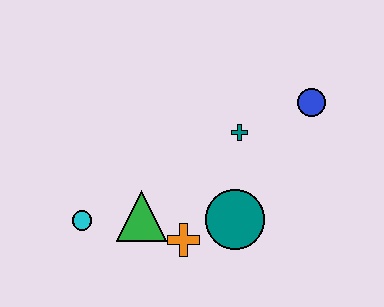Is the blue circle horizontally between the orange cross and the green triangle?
No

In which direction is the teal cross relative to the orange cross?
The teal cross is above the orange cross.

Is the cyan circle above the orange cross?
Yes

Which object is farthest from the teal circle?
The cyan circle is farthest from the teal circle.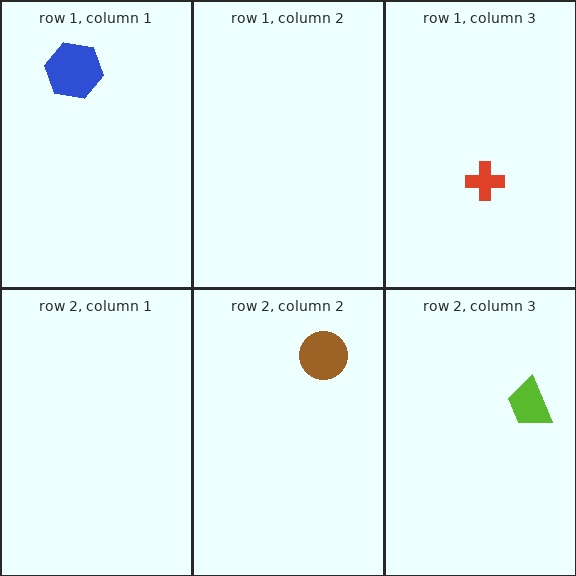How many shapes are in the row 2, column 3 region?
1.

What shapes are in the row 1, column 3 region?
The red cross.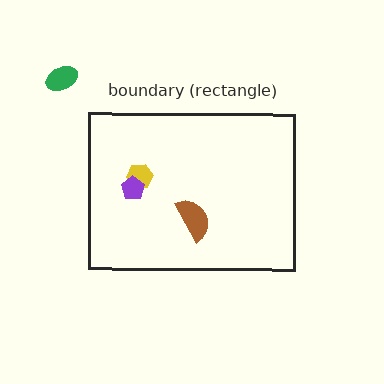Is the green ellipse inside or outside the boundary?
Outside.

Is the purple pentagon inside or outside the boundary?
Inside.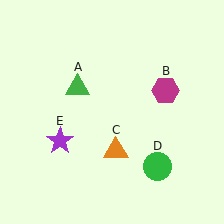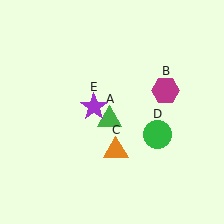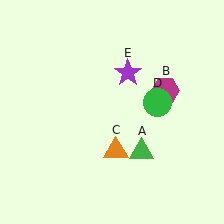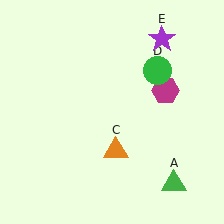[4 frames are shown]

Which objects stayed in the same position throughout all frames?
Magenta hexagon (object B) and orange triangle (object C) remained stationary.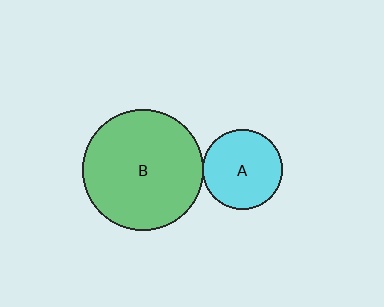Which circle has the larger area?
Circle B (green).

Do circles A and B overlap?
Yes.